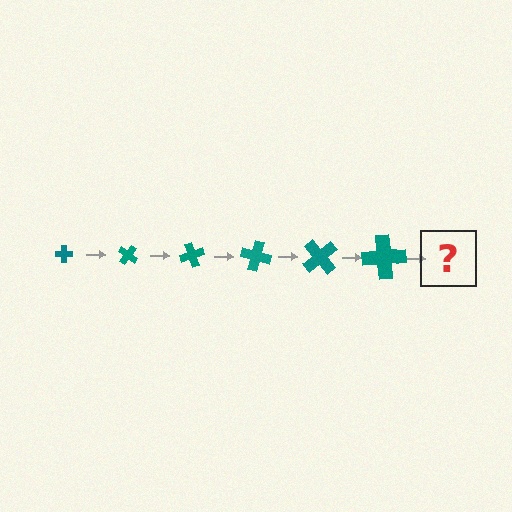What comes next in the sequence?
The next element should be a cross, larger than the previous one and rotated 210 degrees from the start.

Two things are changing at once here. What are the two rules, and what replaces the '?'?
The two rules are that the cross grows larger each step and it rotates 35 degrees each step. The '?' should be a cross, larger than the previous one and rotated 210 degrees from the start.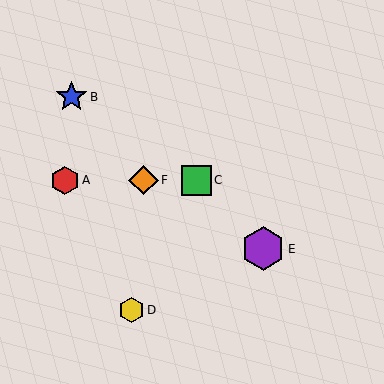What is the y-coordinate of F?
Object F is at y≈180.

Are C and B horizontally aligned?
No, C is at y≈180 and B is at y≈97.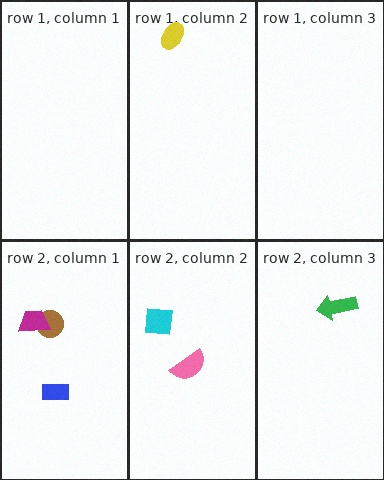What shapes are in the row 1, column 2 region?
The yellow ellipse.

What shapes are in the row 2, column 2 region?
The pink semicircle, the cyan square.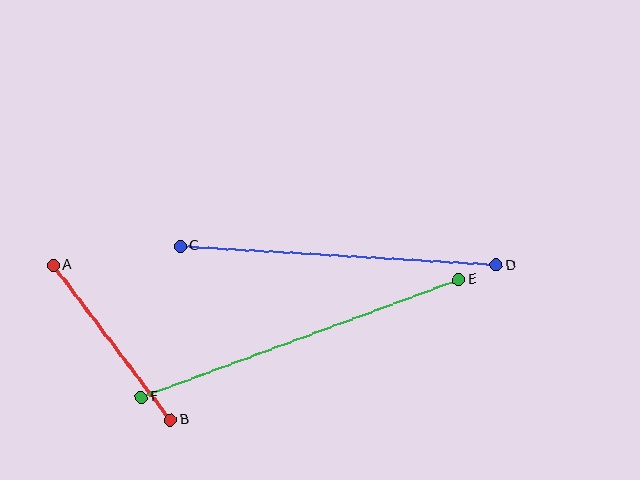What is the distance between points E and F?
The distance is approximately 339 pixels.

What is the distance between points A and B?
The distance is approximately 194 pixels.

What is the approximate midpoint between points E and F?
The midpoint is at approximately (300, 338) pixels.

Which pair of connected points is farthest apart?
Points E and F are farthest apart.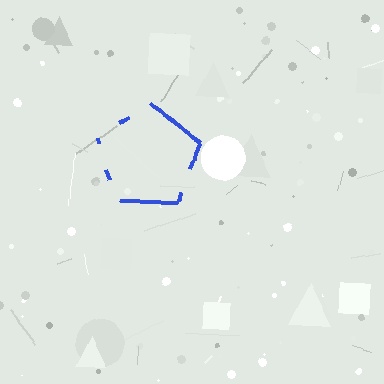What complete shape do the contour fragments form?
The contour fragments form a pentagon.